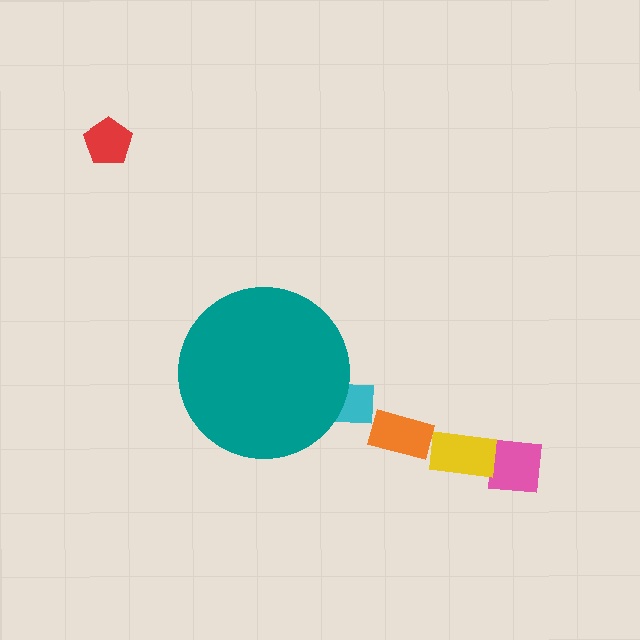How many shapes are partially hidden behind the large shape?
1 shape is partially hidden.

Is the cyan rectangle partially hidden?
Yes, the cyan rectangle is partially hidden behind the teal circle.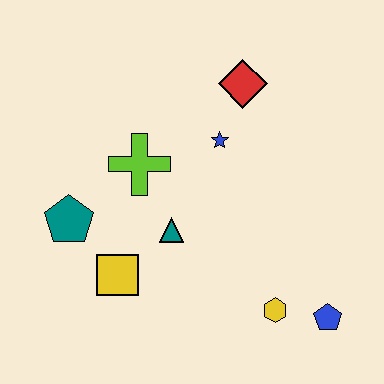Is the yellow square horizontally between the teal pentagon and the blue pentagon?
Yes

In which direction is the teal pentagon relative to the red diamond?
The teal pentagon is to the left of the red diamond.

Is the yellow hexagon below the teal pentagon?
Yes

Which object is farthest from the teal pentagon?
The blue pentagon is farthest from the teal pentagon.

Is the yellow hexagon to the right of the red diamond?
Yes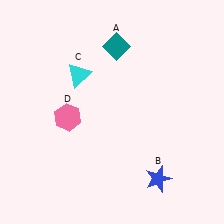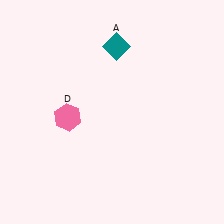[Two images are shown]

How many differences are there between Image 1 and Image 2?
There are 2 differences between the two images.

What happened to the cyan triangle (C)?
The cyan triangle (C) was removed in Image 2. It was in the top-left area of Image 1.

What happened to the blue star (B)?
The blue star (B) was removed in Image 2. It was in the bottom-right area of Image 1.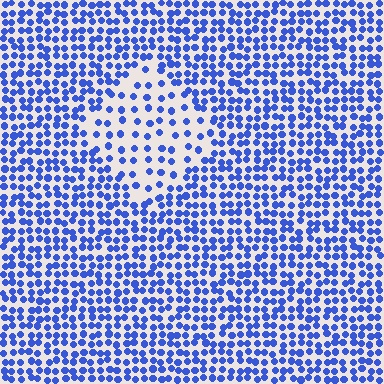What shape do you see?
I see a diamond.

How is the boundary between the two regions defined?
The boundary is defined by a change in element density (approximately 2.2x ratio). All elements are the same color, size, and shape.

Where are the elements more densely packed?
The elements are more densely packed outside the diamond boundary.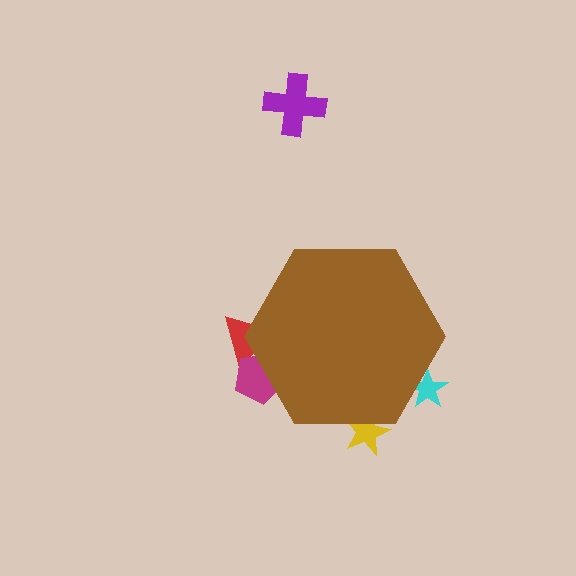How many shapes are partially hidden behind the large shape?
4 shapes are partially hidden.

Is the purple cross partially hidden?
No, the purple cross is fully visible.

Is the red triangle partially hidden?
Yes, the red triangle is partially hidden behind the brown hexagon.